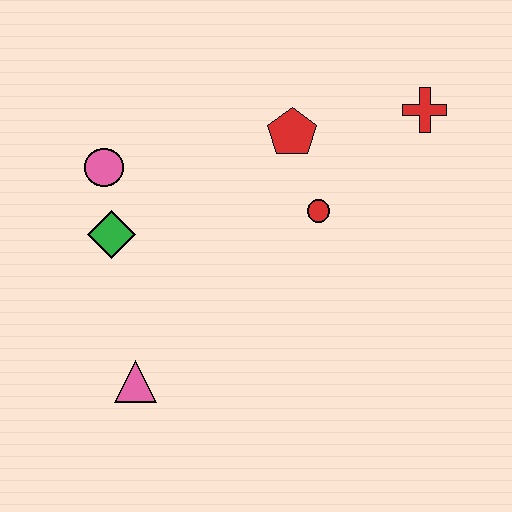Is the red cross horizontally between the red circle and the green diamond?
No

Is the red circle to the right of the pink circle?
Yes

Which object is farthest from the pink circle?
The red cross is farthest from the pink circle.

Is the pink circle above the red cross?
No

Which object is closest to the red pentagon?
The red circle is closest to the red pentagon.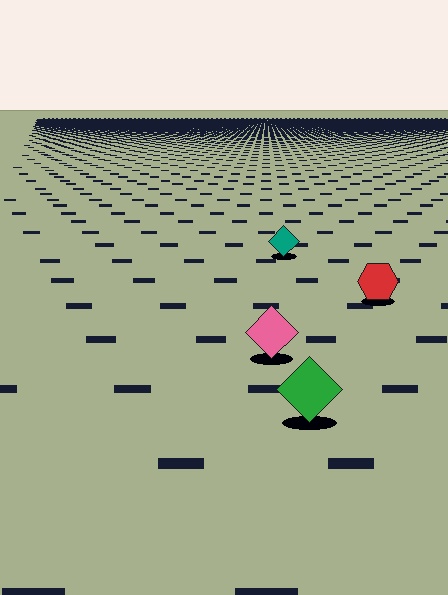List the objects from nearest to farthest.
From nearest to farthest: the green diamond, the pink diamond, the red hexagon, the teal diamond.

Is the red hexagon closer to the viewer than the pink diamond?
No. The pink diamond is closer — you can tell from the texture gradient: the ground texture is coarser near it.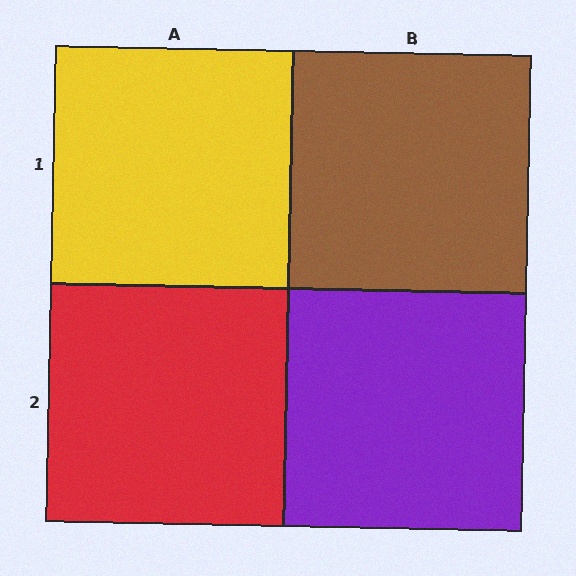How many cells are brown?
1 cell is brown.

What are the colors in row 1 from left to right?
Yellow, brown.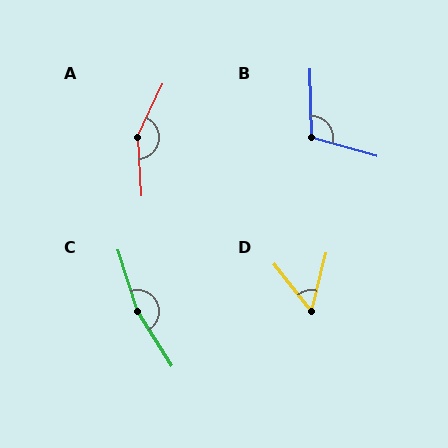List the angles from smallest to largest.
D (53°), B (107°), A (151°), C (165°).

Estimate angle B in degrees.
Approximately 107 degrees.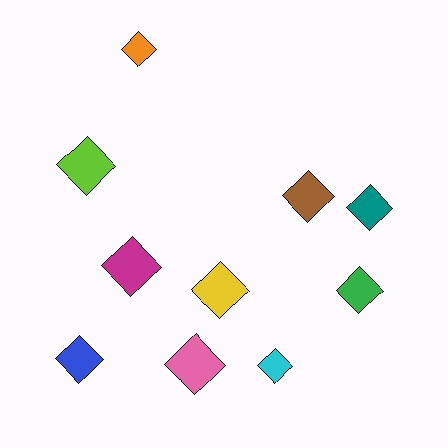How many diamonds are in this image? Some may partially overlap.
There are 10 diamonds.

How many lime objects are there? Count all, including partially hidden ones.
There is 1 lime object.